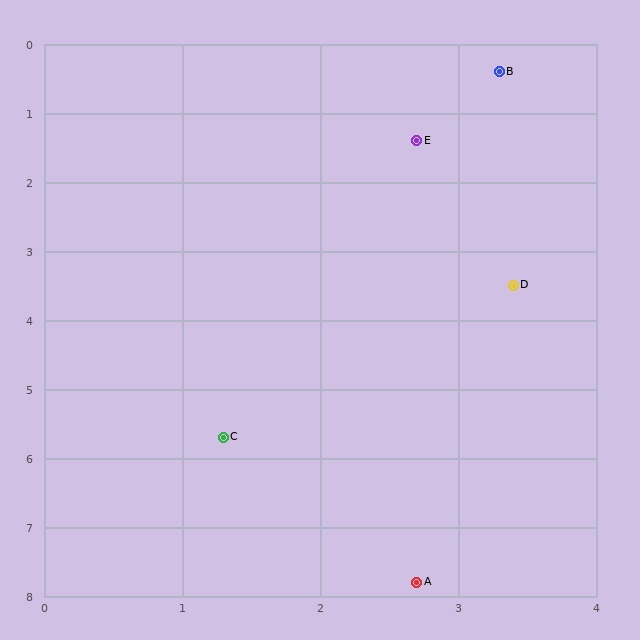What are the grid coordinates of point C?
Point C is at approximately (1.3, 5.7).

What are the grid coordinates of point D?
Point D is at approximately (3.4, 3.5).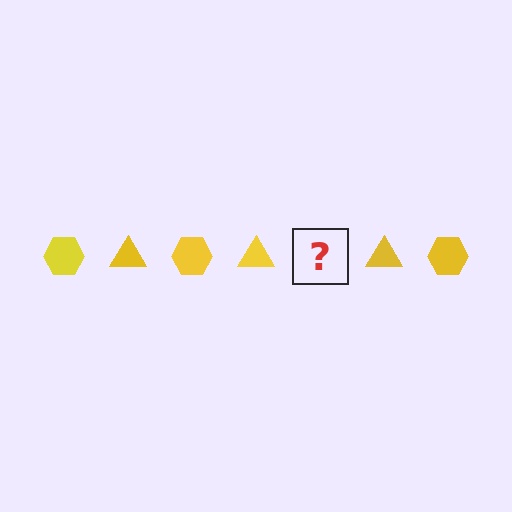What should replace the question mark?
The question mark should be replaced with a yellow hexagon.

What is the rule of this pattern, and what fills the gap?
The rule is that the pattern cycles through hexagon, triangle shapes in yellow. The gap should be filled with a yellow hexagon.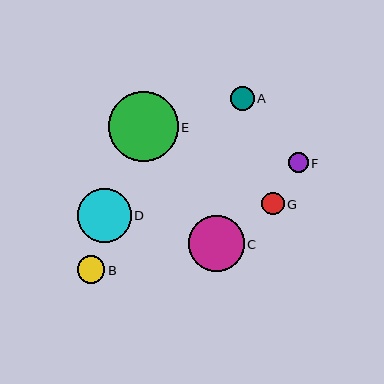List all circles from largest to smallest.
From largest to smallest: E, C, D, B, A, G, F.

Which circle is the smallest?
Circle F is the smallest with a size of approximately 20 pixels.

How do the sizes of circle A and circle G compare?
Circle A and circle G are approximately the same size.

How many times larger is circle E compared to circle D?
Circle E is approximately 1.3 times the size of circle D.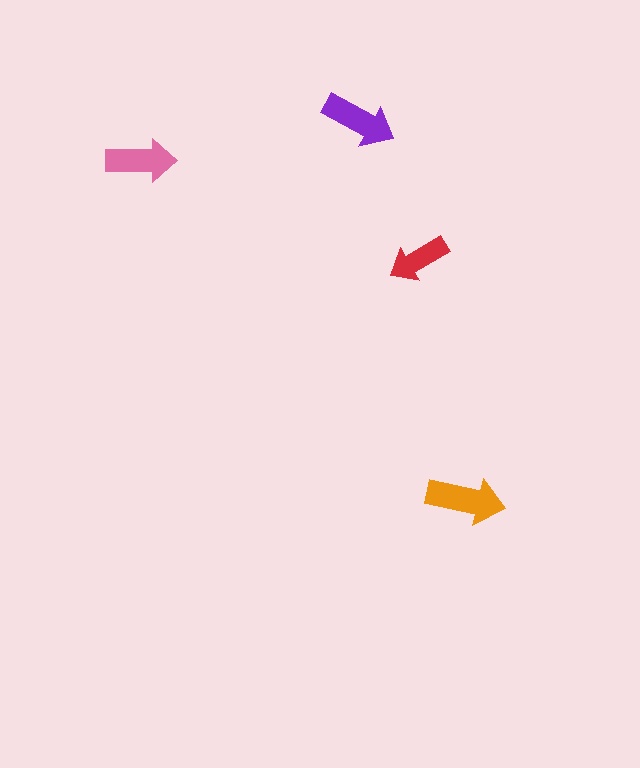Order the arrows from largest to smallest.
the orange one, the purple one, the pink one, the red one.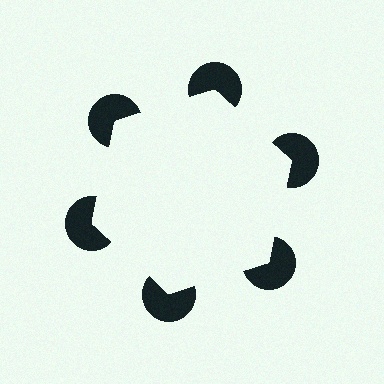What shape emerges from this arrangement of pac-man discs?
An illusory hexagon — its edges are inferred from the aligned wedge cuts in the pac-man discs, not physically drawn.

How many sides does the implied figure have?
6 sides.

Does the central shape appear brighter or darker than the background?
It typically appears slightly brighter than the background, even though no actual brightness change is drawn.